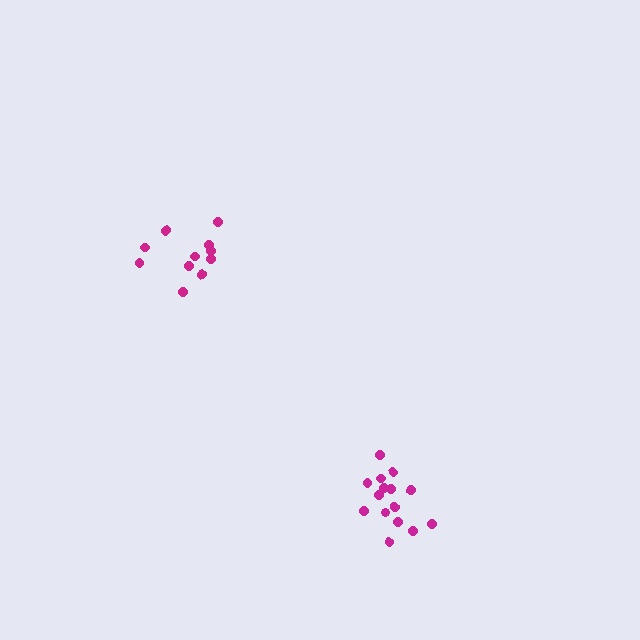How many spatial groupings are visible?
There are 2 spatial groupings.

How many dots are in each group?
Group 1: 11 dots, Group 2: 15 dots (26 total).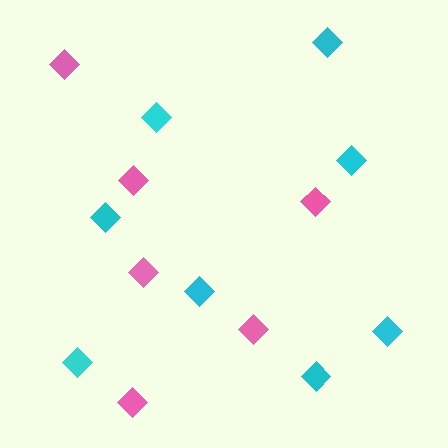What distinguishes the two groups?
There are 2 groups: one group of cyan diamonds (8) and one group of pink diamonds (6).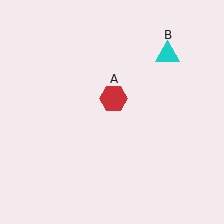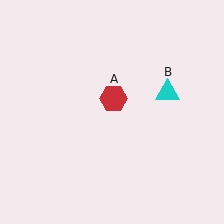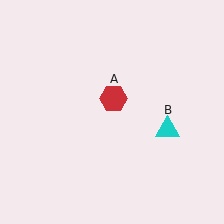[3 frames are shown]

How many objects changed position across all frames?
1 object changed position: cyan triangle (object B).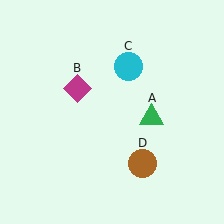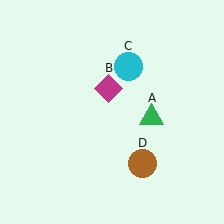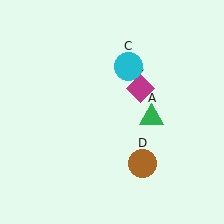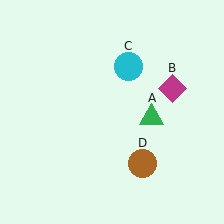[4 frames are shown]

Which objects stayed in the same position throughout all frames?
Green triangle (object A) and cyan circle (object C) and brown circle (object D) remained stationary.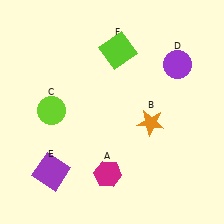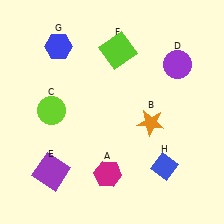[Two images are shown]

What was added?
A blue hexagon (G), a blue diamond (H) were added in Image 2.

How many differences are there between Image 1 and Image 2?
There are 2 differences between the two images.